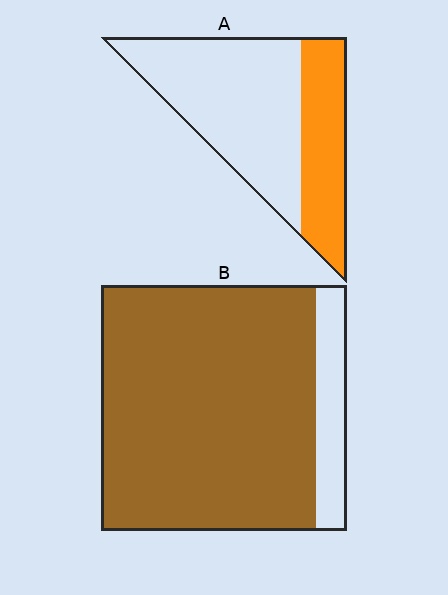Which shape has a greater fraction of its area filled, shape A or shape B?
Shape B.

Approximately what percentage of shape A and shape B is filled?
A is approximately 35% and B is approximately 85%.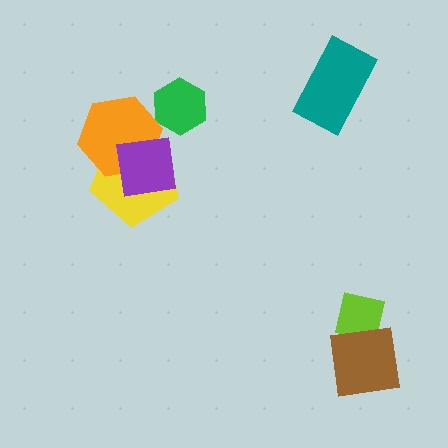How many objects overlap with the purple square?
2 objects overlap with the purple square.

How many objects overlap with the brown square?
1 object overlaps with the brown square.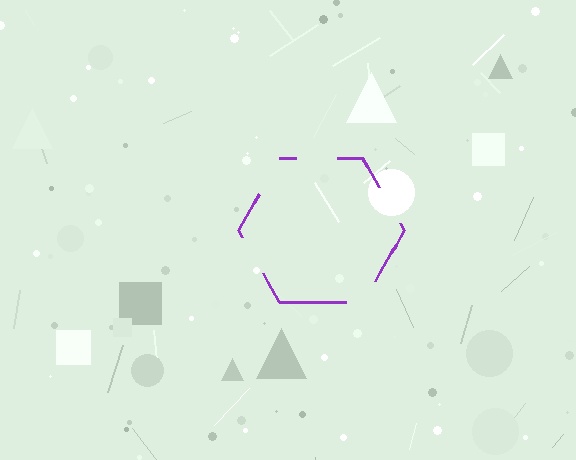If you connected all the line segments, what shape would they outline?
They would outline a hexagon.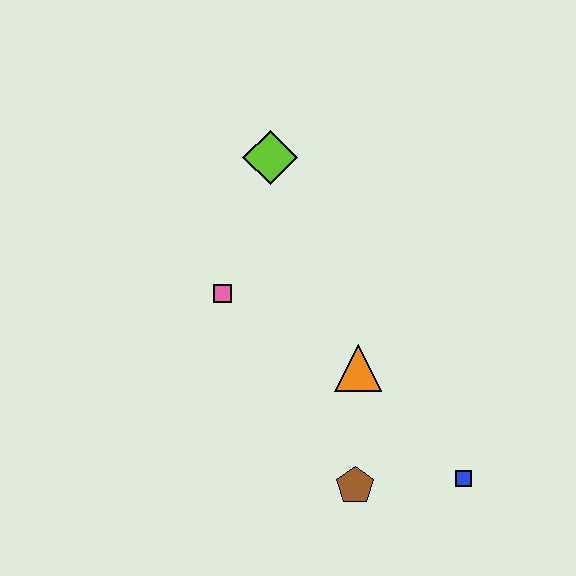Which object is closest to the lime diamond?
The pink square is closest to the lime diamond.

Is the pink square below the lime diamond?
Yes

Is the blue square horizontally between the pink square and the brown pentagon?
No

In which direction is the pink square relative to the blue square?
The pink square is to the left of the blue square.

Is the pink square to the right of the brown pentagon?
No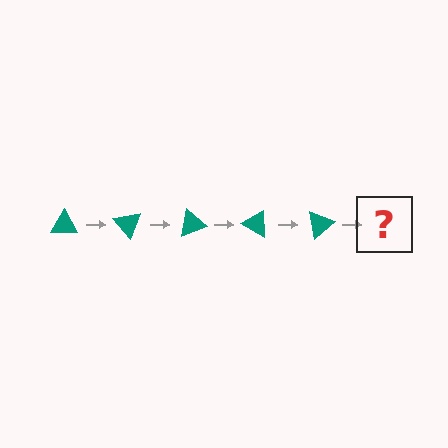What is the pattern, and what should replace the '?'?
The pattern is that the triangle rotates 50 degrees each step. The '?' should be a teal triangle rotated 250 degrees.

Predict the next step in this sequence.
The next step is a teal triangle rotated 250 degrees.